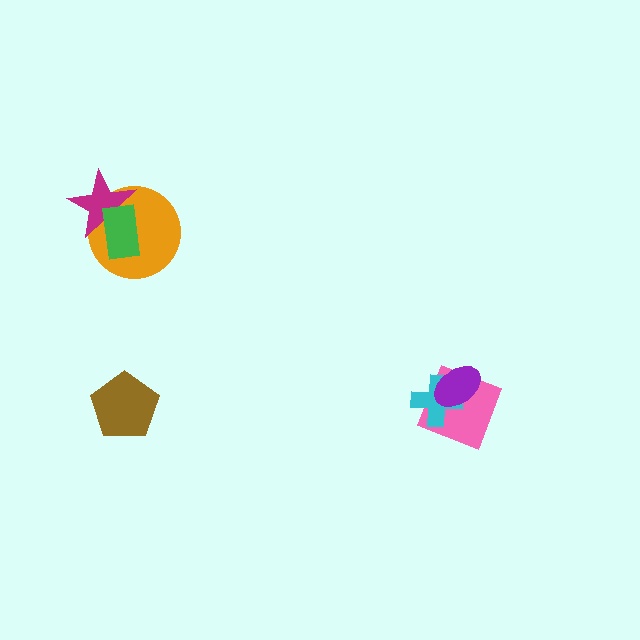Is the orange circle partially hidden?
Yes, it is partially covered by another shape.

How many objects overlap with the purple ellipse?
2 objects overlap with the purple ellipse.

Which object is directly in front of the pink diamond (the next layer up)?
The cyan cross is directly in front of the pink diamond.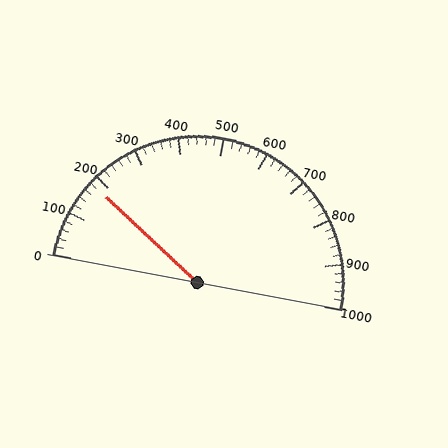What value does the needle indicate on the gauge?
The needle indicates approximately 180.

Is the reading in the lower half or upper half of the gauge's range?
The reading is in the lower half of the range (0 to 1000).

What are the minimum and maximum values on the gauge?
The gauge ranges from 0 to 1000.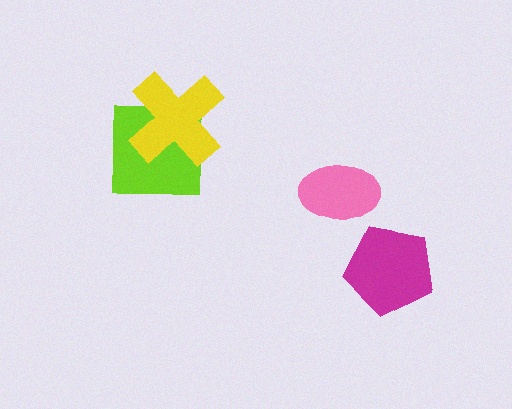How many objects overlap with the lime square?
1 object overlaps with the lime square.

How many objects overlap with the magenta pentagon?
0 objects overlap with the magenta pentagon.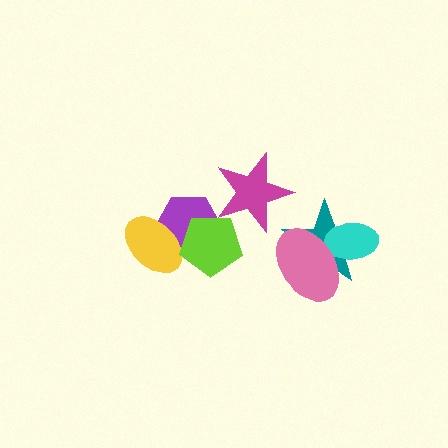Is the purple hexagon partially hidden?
Yes, it is partially covered by another shape.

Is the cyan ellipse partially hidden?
Yes, it is partially covered by another shape.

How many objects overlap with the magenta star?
1 object overlaps with the magenta star.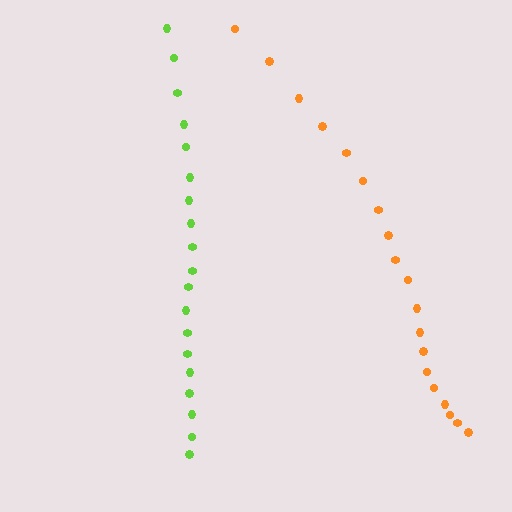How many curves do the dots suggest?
There are 2 distinct paths.